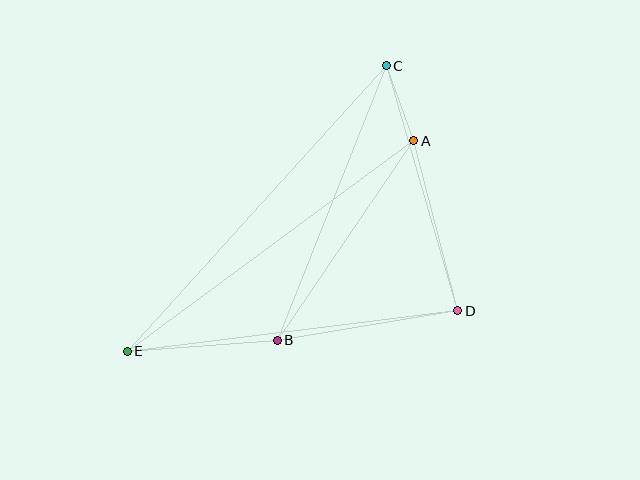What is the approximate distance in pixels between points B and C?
The distance between B and C is approximately 295 pixels.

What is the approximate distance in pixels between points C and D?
The distance between C and D is approximately 255 pixels.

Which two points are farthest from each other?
Points C and E are farthest from each other.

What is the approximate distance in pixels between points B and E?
The distance between B and E is approximately 150 pixels.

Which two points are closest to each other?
Points A and C are closest to each other.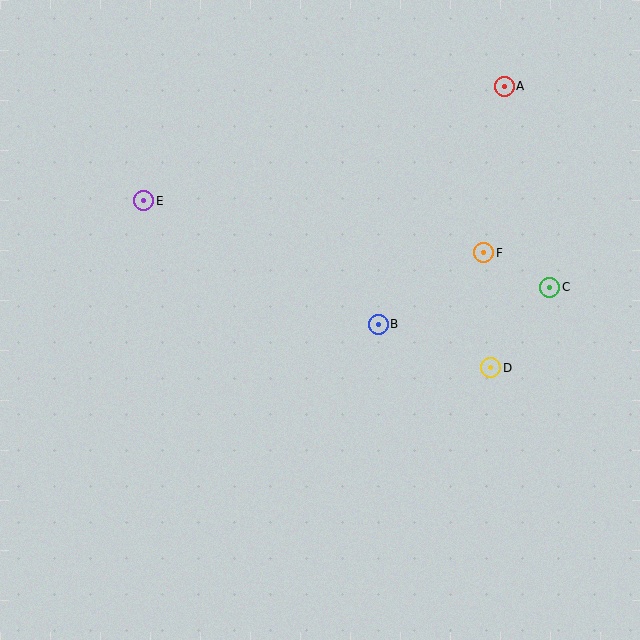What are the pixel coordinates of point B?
Point B is at (378, 324).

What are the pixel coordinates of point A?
Point A is at (504, 87).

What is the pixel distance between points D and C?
The distance between D and C is 100 pixels.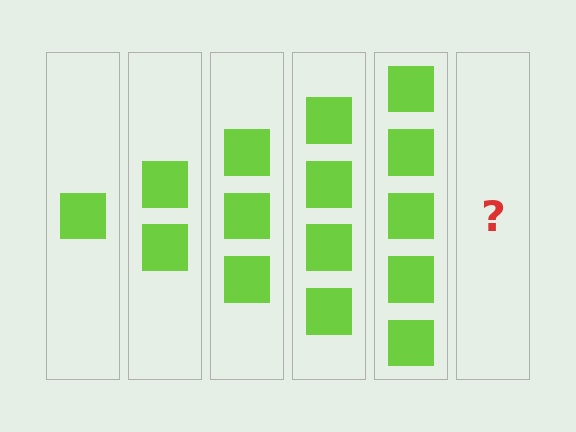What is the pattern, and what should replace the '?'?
The pattern is that each step adds one more square. The '?' should be 6 squares.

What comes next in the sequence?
The next element should be 6 squares.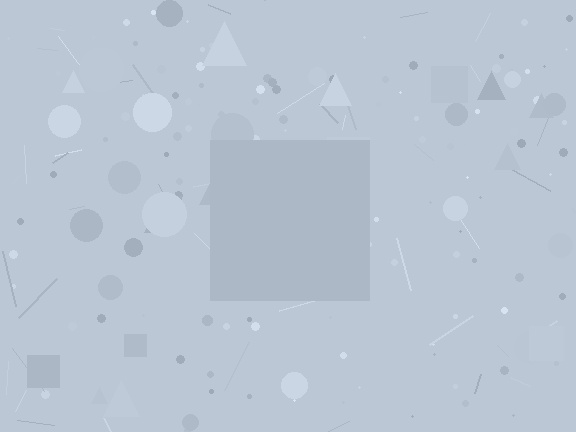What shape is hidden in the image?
A square is hidden in the image.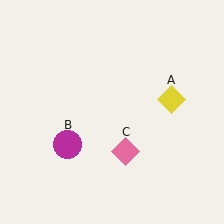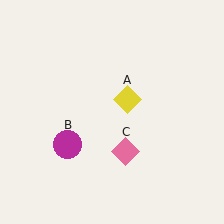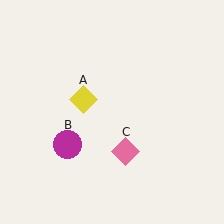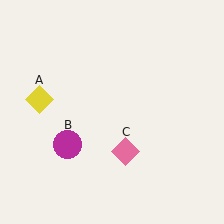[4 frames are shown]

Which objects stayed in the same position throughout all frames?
Magenta circle (object B) and pink diamond (object C) remained stationary.